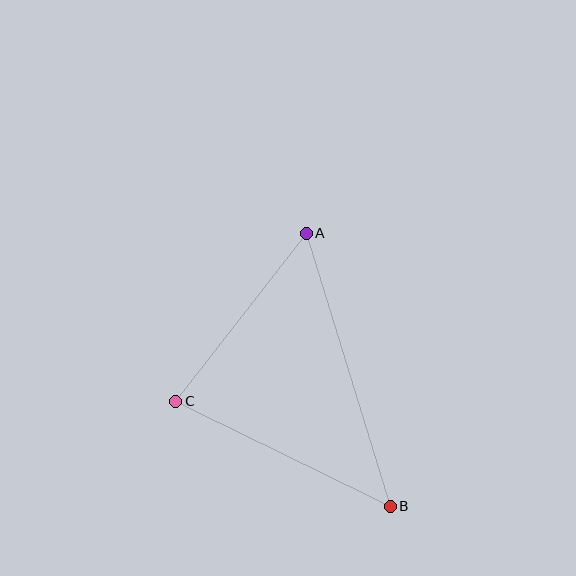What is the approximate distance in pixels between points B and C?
The distance between B and C is approximately 239 pixels.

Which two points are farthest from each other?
Points A and B are farthest from each other.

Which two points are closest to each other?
Points A and C are closest to each other.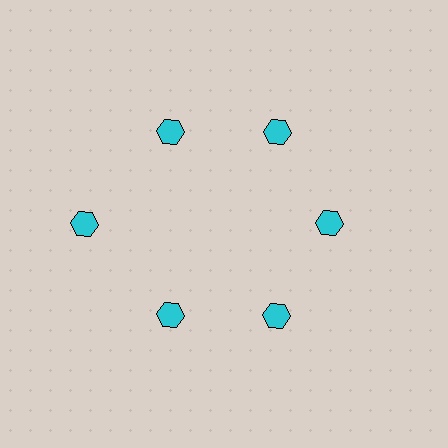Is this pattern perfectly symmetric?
No. The 6 cyan hexagons are arranged in a ring, but one element near the 9 o'clock position is pushed outward from the center, breaking the 6-fold rotational symmetry.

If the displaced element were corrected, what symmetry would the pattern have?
It would have 6-fold rotational symmetry — the pattern would map onto itself every 60 degrees.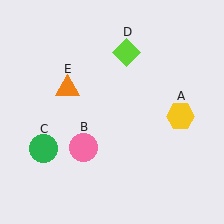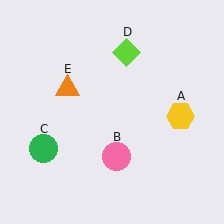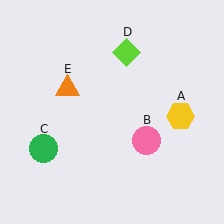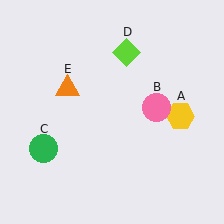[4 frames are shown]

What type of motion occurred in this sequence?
The pink circle (object B) rotated counterclockwise around the center of the scene.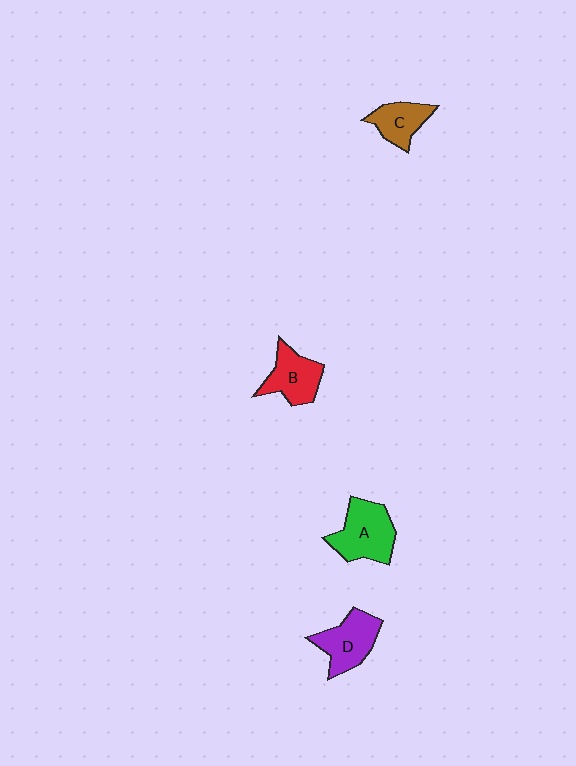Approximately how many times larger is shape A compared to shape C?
Approximately 1.6 times.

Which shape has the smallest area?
Shape C (brown).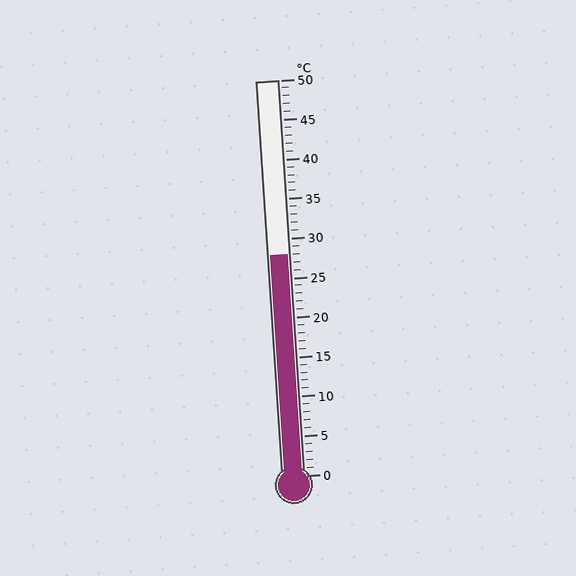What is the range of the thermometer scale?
The thermometer scale ranges from 0°C to 50°C.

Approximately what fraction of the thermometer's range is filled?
The thermometer is filled to approximately 55% of its range.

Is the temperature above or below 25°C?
The temperature is above 25°C.